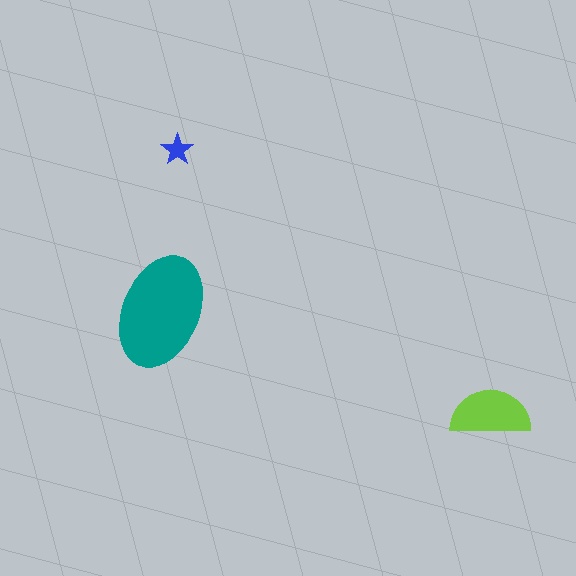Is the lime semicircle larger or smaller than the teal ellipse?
Smaller.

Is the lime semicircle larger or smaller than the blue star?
Larger.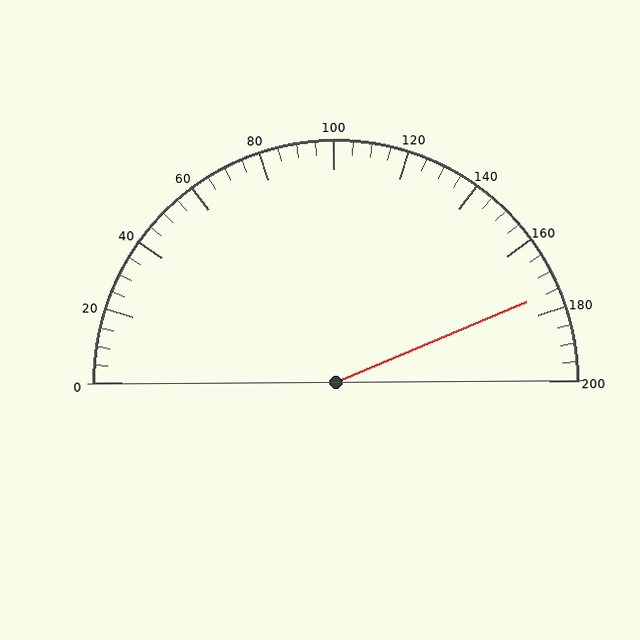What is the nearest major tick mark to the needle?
The nearest major tick mark is 180.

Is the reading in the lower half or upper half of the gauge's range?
The reading is in the upper half of the range (0 to 200).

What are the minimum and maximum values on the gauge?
The gauge ranges from 0 to 200.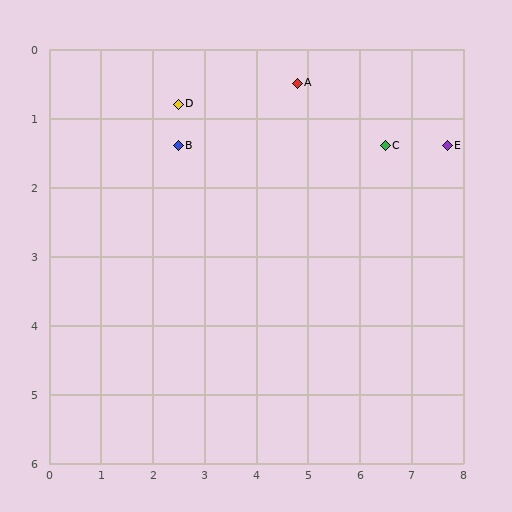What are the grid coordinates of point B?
Point B is at approximately (2.5, 1.4).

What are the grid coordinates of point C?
Point C is at approximately (6.5, 1.4).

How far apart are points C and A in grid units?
Points C and A are about 1.9 grid units apart.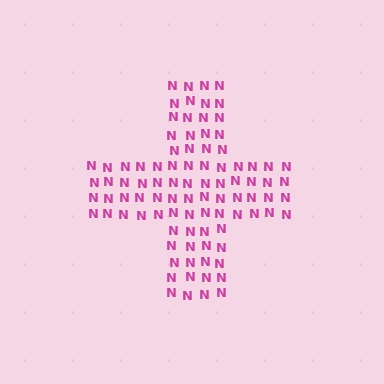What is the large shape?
The large shape is a cross.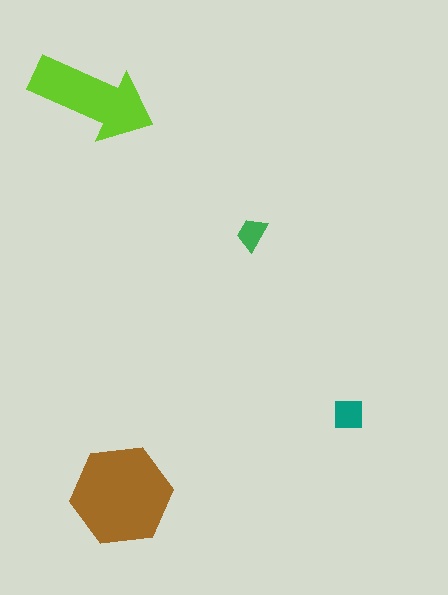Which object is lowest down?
The brown hexagon is bottommost.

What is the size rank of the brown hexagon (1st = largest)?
1st.